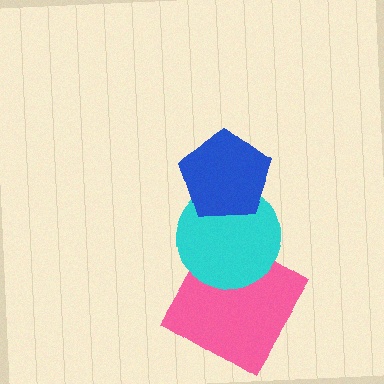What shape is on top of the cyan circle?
The blue pentagon is on top of the cyan circle.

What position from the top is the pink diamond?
The pink diamond is 3rd from the top.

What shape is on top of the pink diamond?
The cyan circle is on top of the pink diamond.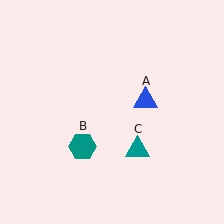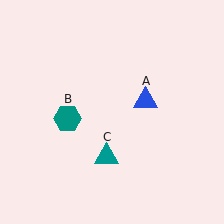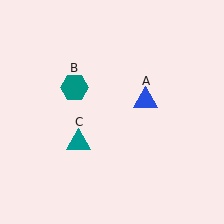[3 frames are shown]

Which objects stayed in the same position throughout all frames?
Blue triangle (object A) remained stationary.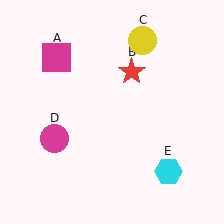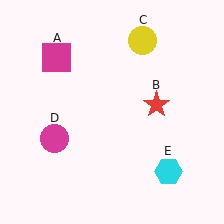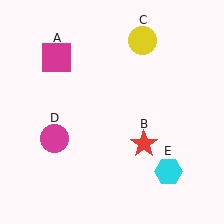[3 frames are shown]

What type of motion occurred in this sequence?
The red star (object B) rotated clockwise around the center of the scene.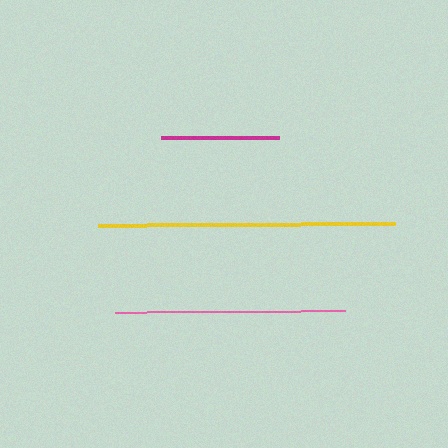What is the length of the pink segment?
The pink segment is approximately 230 pixels long.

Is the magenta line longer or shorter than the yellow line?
The yellow line is longer than the magenta line.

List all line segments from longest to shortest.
From longest to shortest: yellow, pink, magenta.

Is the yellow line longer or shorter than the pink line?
The yellow line is longer than the pink line.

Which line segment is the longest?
The yellow line is the longest at approximately 297 pixels.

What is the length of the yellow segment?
The yellow segment is approximately 297 pixels long.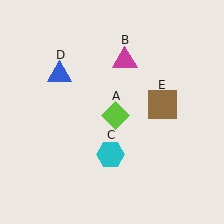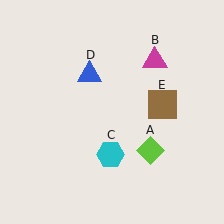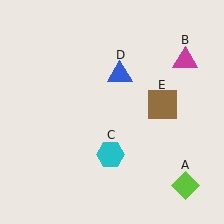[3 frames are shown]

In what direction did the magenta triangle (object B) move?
The magenta triangle (object B) moved right.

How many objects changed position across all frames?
3 objects changed position: lime diamond (object A), magenta triangle (object B), blue triangle (object D).